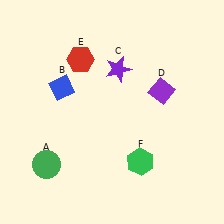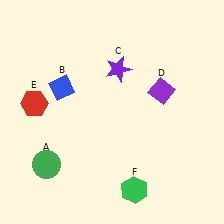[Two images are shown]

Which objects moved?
The objects that moved are: the red hexagon (E), the green hexagon (F).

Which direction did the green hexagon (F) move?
The green hexagon (F) moved down.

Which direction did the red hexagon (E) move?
The red hexagon (E) moved left.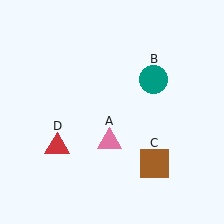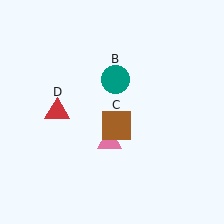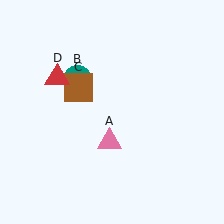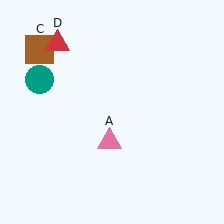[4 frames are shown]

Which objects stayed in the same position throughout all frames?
Pink triangle (object A) remained stationary.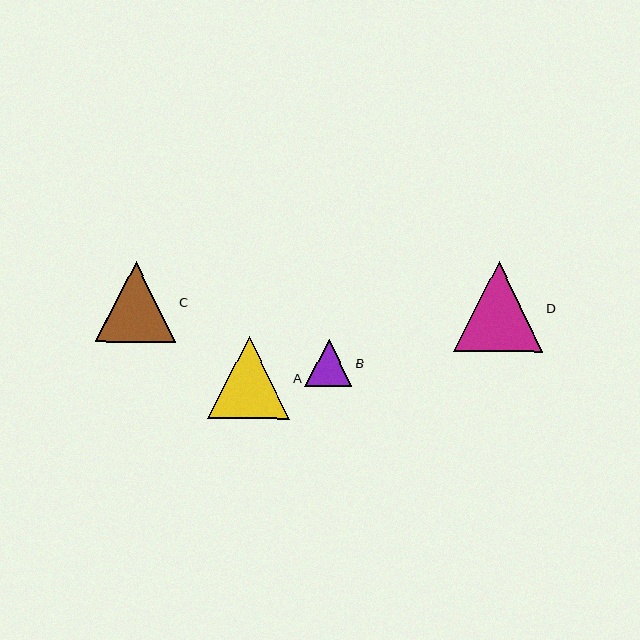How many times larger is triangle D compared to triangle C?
Triangle D is approximately 1.1 times the size of triangle C.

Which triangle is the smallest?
Triangle B is the smallest with a size of approximately 47 pixels.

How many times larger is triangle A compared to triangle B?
Triangle A is approximately 1.7 times the size of triangle B.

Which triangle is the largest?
Triangle D is the largest with a size of approximately 90 pixels.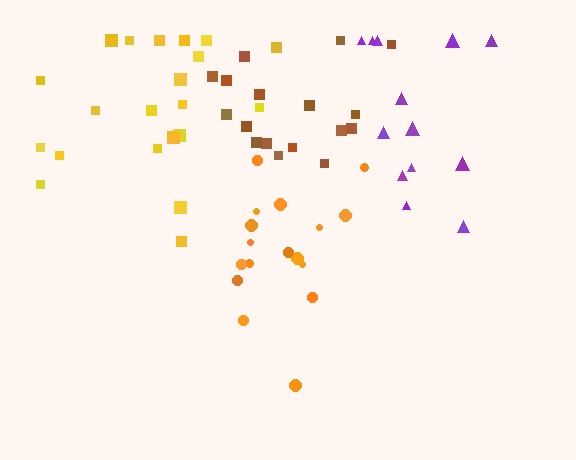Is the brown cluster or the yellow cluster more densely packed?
Brown.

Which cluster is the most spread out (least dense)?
Purple.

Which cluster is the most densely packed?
Orange.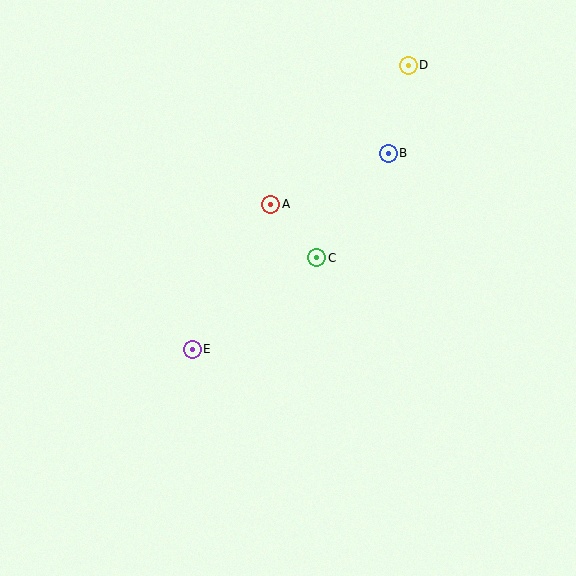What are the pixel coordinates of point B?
Point B is at (388, 153).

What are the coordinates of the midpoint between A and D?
The midpoint between A and D is at (340, 135).